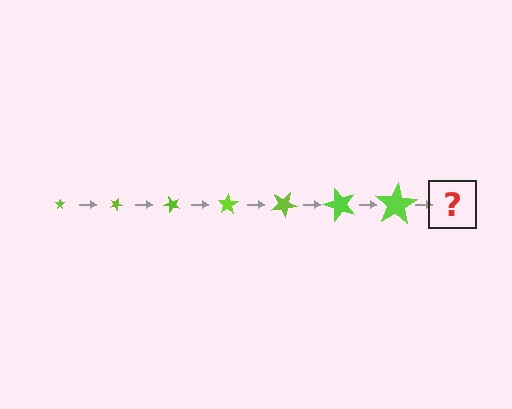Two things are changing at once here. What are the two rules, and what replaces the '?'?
The two rules are that the star grows larger each step and it rotates 25 degrees each step. The '?' should be a star, larger than the previous one and rotated 175 degrees from the start.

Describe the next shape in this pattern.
It should be a star, larger than the previous one and rotated 175 degrees from the start.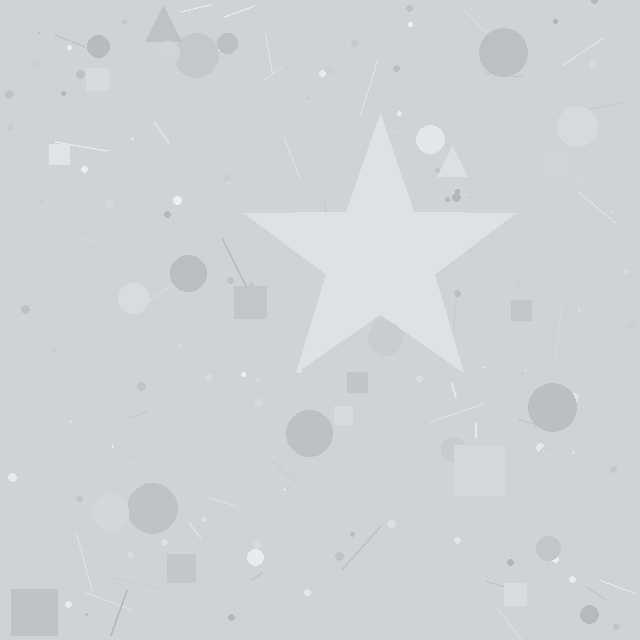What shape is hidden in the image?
A star is hidden in the image.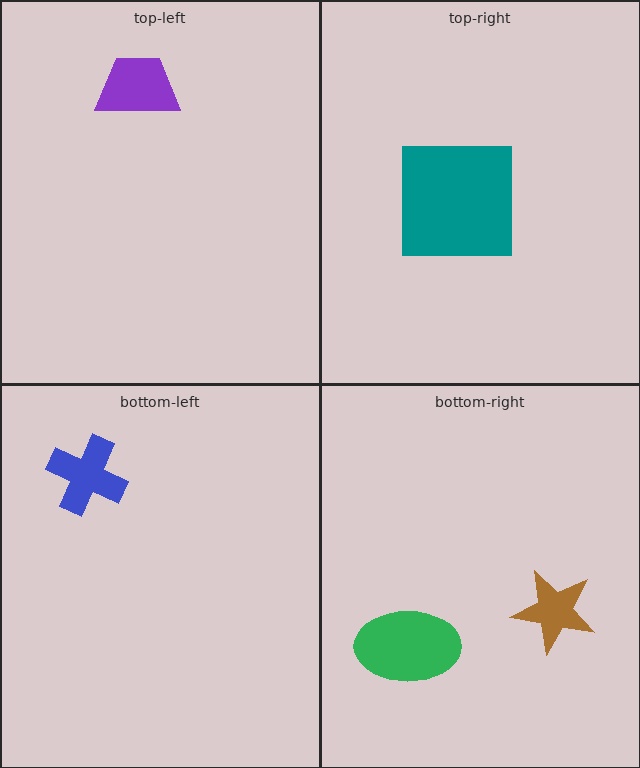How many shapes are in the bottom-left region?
1.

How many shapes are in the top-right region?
1.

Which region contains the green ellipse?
The bottom-right region.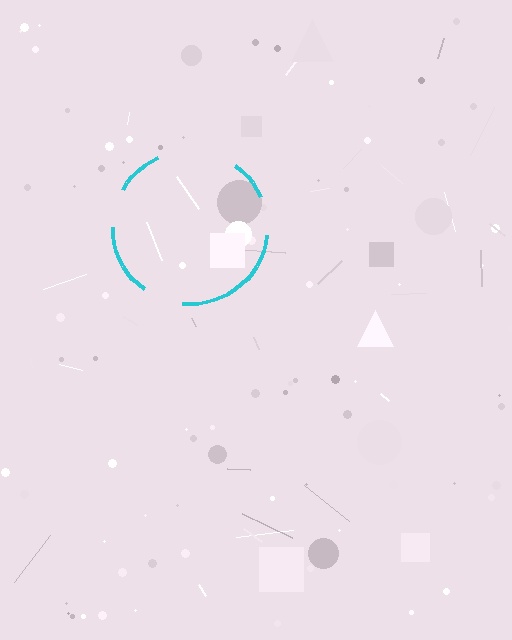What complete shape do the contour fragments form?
The contour fragments form a circle.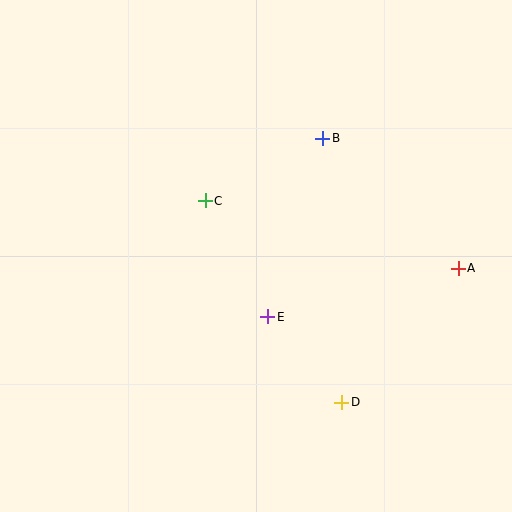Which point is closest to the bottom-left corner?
Point E is closest to the bottom-left corner.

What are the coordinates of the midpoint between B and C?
The midpoint between B and C is at (264, 170).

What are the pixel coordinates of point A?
Point A is at (458, 268).